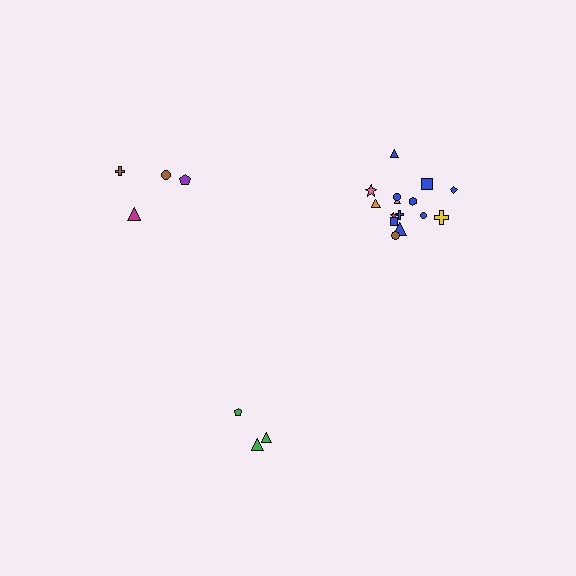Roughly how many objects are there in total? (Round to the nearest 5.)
Roughly 20 objects in total.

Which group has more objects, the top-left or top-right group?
The top-right group.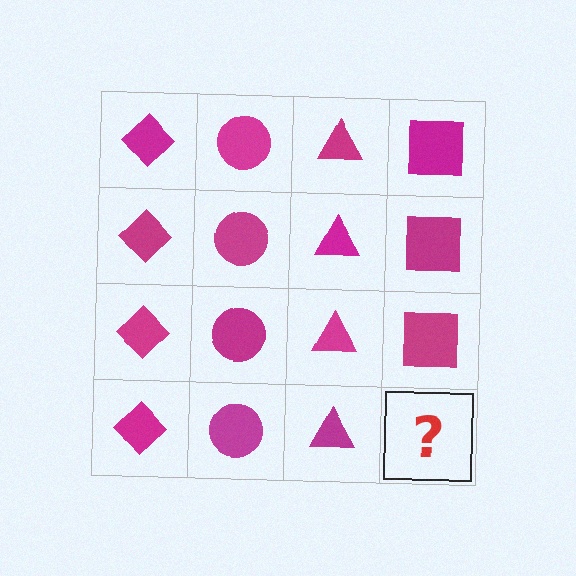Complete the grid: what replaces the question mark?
The question mark should be replaced with a magenta square.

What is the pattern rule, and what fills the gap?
The rule is that each column has a consistent shape. The gap should be filled with a magenta square.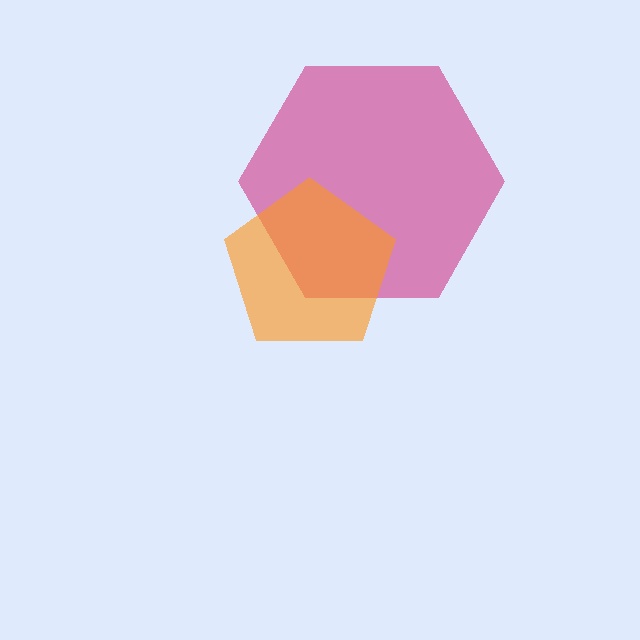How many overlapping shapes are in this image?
There are 2 overlapping shapes in the image.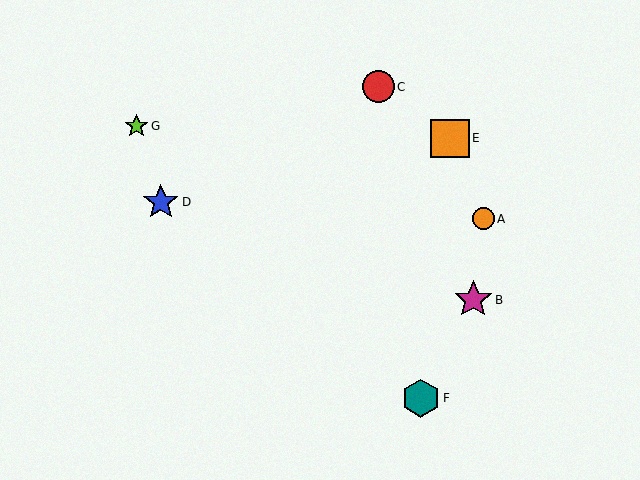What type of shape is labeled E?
Shape E is an orange square.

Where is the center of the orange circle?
The center of the orange circle is at (483, 219).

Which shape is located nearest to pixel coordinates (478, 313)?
The magenta star (labeled B) at (473, 300) is nearest to that location.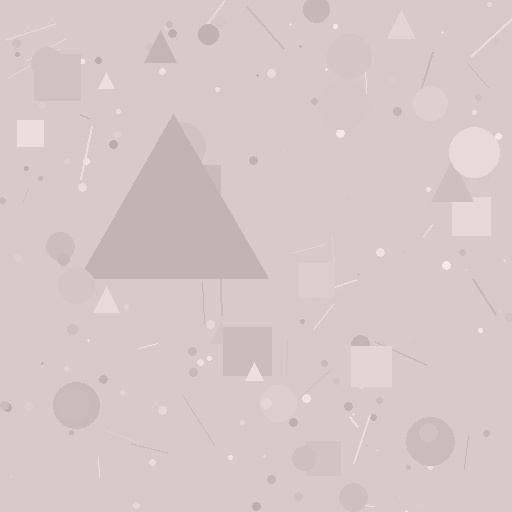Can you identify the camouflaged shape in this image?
The camouflaged shape is a triangle.